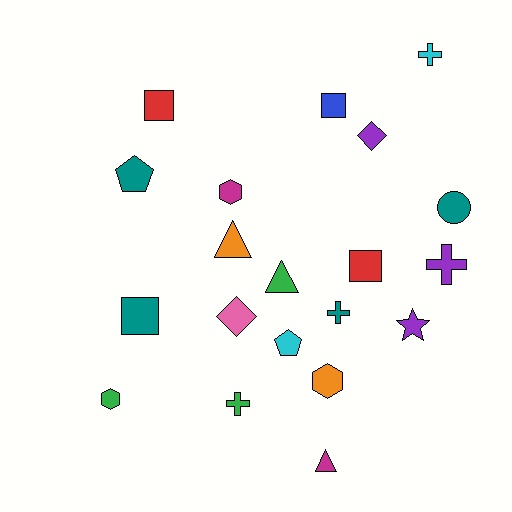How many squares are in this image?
There are 4 squares.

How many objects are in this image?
There are 20 objects.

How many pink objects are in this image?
There is 1 pink object.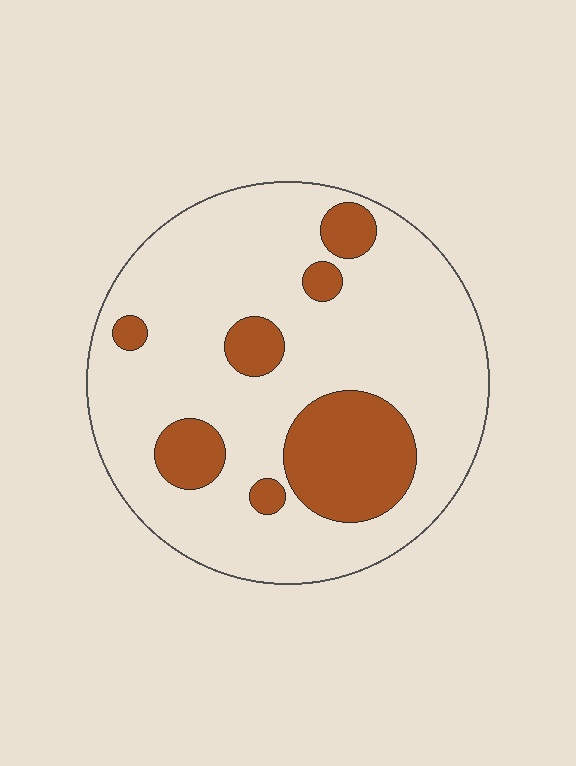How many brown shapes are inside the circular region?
7.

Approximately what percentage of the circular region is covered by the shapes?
Approximately 20%.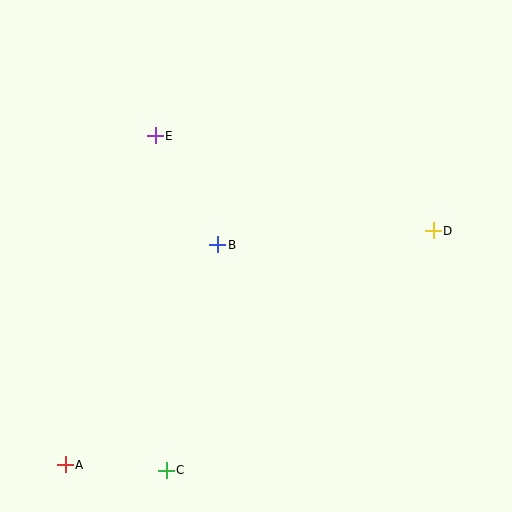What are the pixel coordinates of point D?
Point D is at (433, 231).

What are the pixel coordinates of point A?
Point A is at (65, 465).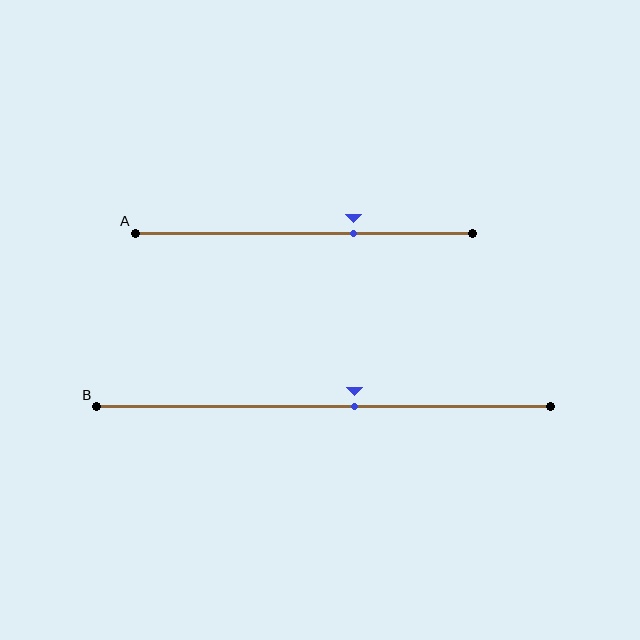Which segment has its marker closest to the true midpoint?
Segment B has its marker closest to the true midpoint.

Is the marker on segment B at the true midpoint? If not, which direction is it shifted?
No, the marker on segment B is shifted to the right by about 7% of the segment length.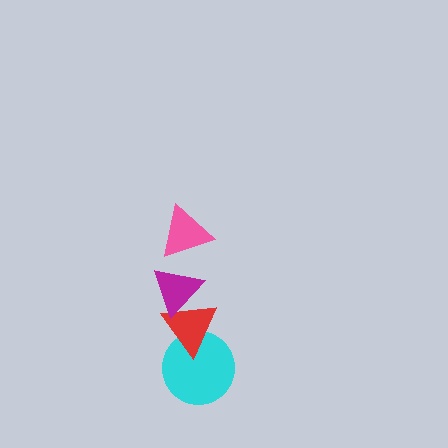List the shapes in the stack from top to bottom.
From top to bottom: the pink triangle, the magenta triangle, the red triangle, the cyan circle.